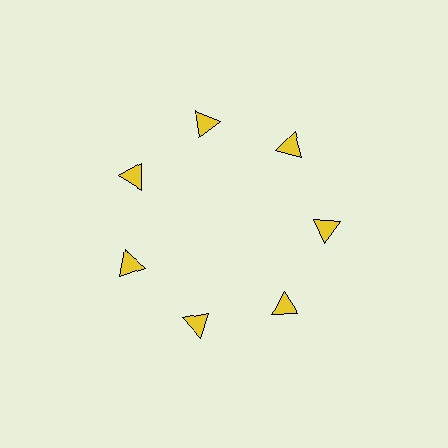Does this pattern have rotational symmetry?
Yes, this pattern has 7-fold rotational symmetry. It looks the same after rotating 51 degrees around the center.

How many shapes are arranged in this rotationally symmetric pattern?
There are 7 shapes, arranged in 7 groups of 1.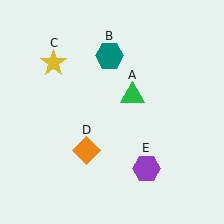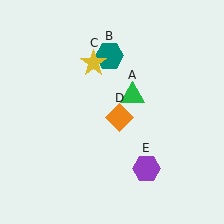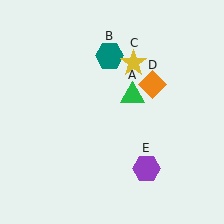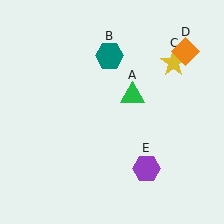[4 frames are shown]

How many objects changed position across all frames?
2 objects changed position: yellow star (object C), orange diamond (object D).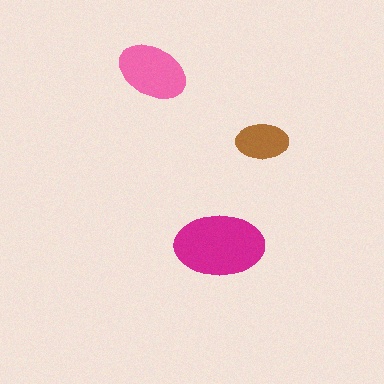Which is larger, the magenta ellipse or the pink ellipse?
The magenta one.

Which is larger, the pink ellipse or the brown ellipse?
The pink one.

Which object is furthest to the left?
The pink ellipse is leftmost.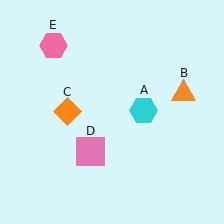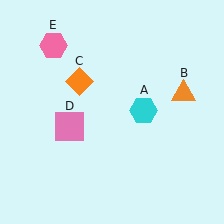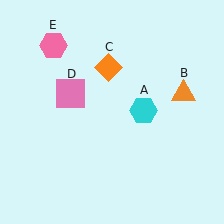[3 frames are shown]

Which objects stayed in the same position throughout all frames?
Cyan hexagon (object A) and orange triangle (object B) and pink hexagon (object E) remained stationary.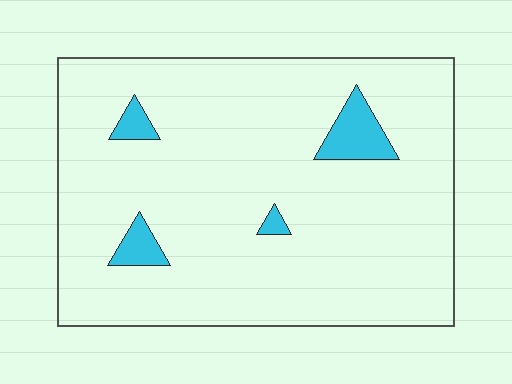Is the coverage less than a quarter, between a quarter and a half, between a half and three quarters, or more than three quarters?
Less than a quarter.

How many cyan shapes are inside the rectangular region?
4.